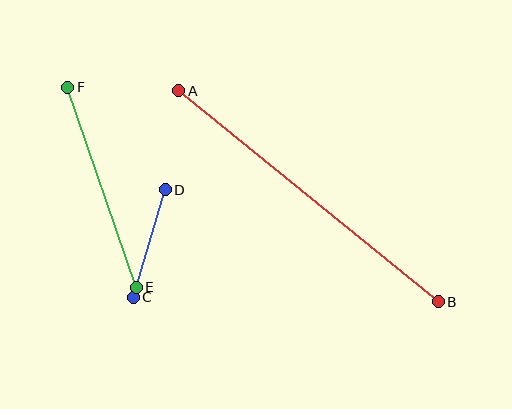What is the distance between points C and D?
The distance is approximately 113 pixels.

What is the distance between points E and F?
The distance is approximately 211 pixels.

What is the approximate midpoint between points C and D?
The midpoint is at approximately (149, 244) pixels.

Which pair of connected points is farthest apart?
Points A and B are farthest apart.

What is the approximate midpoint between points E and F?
The midpoint is at approximately (102, 187) pixels.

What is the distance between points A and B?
The distance is approximately 335 pixels.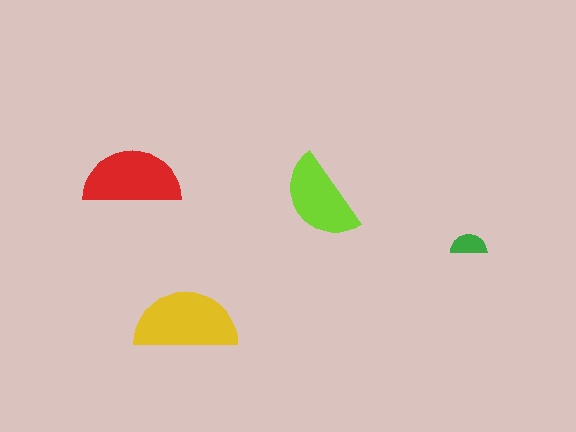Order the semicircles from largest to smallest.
the yellow one, the red one, the lime one, the green one.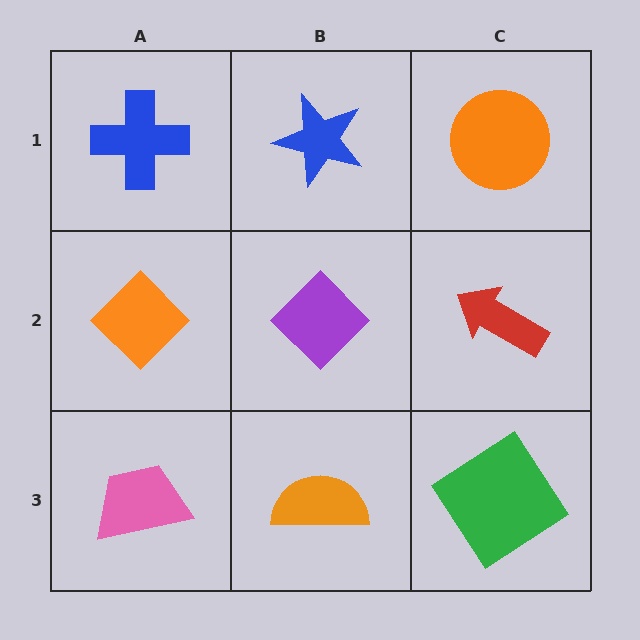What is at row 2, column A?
An orange diamond.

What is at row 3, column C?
A green diamond.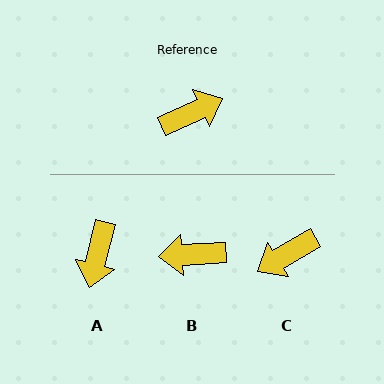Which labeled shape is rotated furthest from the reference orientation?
C, about 174 degrees away.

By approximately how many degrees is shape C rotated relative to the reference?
Approximately 174 degrees clockwise.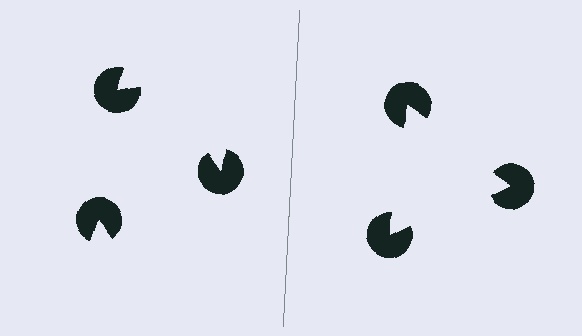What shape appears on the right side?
An illusory triangle.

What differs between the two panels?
The pac-man discs are positioned identically on both sides; only the wedge orientations differ. On the right they align to a triangle; on the left they are misaligned.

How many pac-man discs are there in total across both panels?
6 — 3 on each side.